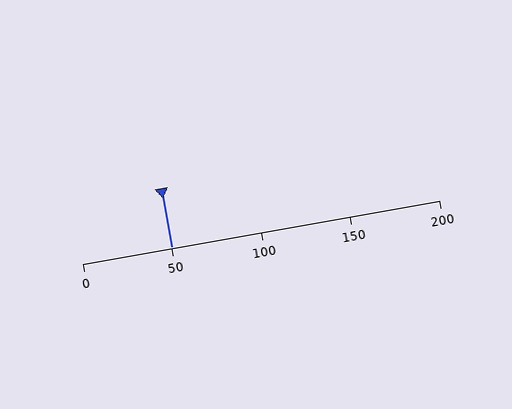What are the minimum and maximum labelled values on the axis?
The axis runs from 0 to 200.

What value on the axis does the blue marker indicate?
The marker indicates approximately 50.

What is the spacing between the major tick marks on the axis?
The major ticks are spaced 50 apart.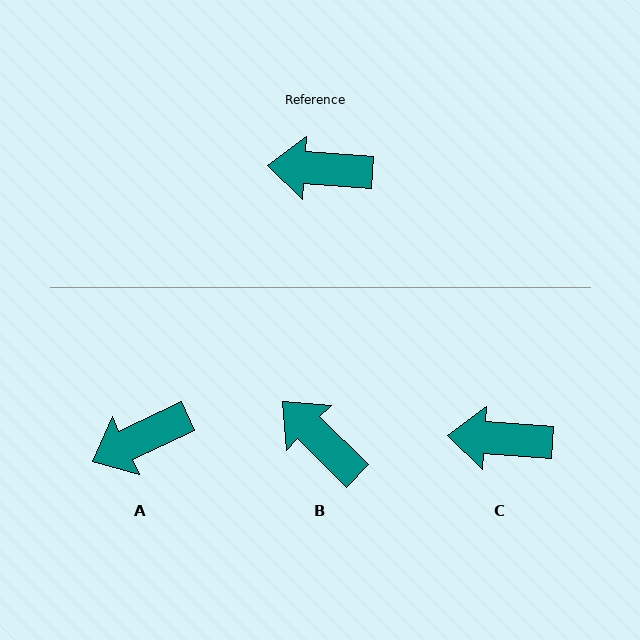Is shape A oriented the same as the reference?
No, it is off by about 29 degrees.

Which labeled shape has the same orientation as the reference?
C.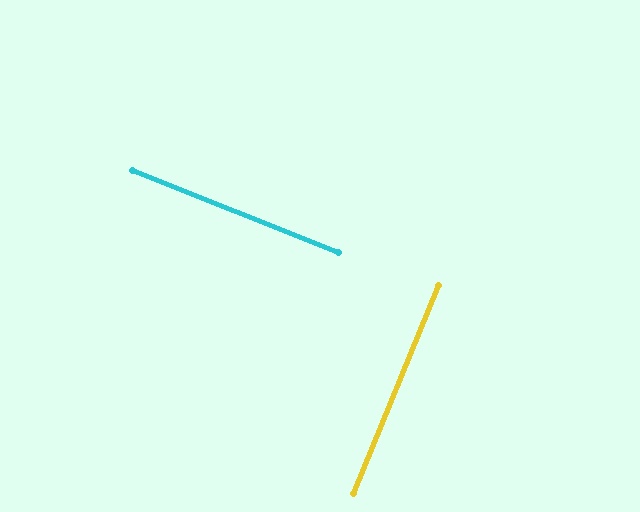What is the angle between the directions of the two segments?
Approximately 89 degrees.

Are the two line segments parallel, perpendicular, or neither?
Perpendicular — they meet at approximately 89°.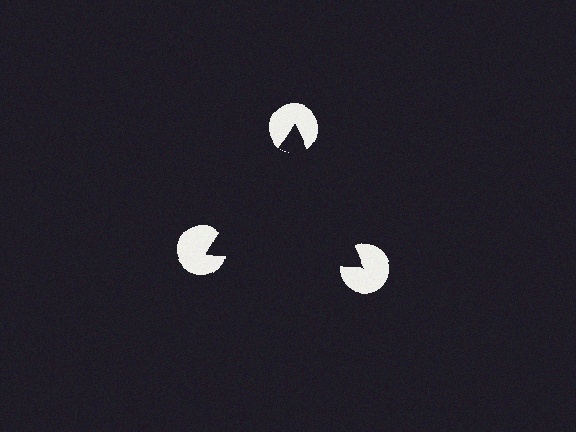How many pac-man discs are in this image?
There are 3 — one at each vertex of the illusory triangle.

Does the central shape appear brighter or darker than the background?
It typically appears slightly darker than the background, even though no actual brightness change is drawn.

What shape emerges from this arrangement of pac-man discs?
An illusory triangle — its edges are inferred from the aligned wedge cuts in the pac-man discs, not physically drawn.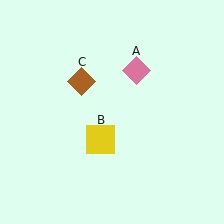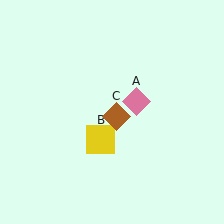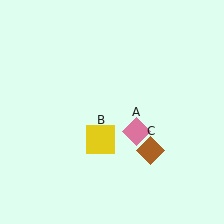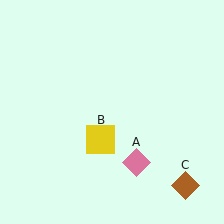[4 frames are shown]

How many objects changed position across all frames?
2 objects changed position: pink diamond (object A), brown diamond (object C).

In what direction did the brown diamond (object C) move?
The brown diamond (object C) moved down and to the right.